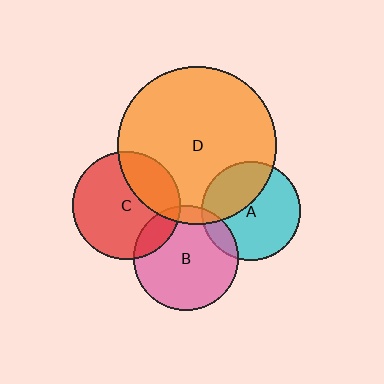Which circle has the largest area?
Circle D (orange).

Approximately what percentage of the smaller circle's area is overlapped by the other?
Approximately 30%.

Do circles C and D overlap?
Yes.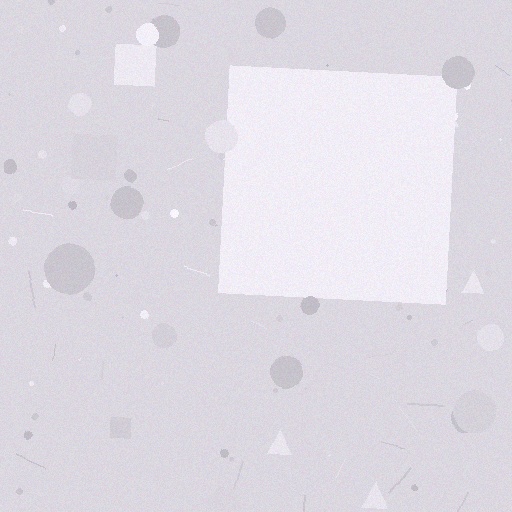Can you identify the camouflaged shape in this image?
The camouflaged shape is a square.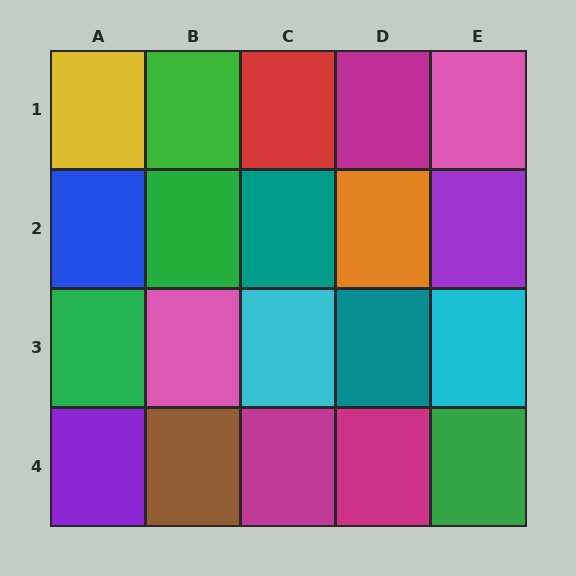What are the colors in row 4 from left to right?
Purple, brown, magenta, magenta, green.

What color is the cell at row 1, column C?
Red.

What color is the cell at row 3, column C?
Cyan.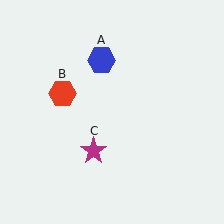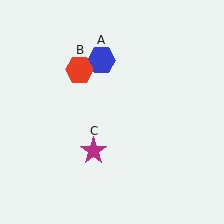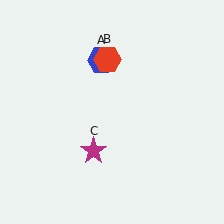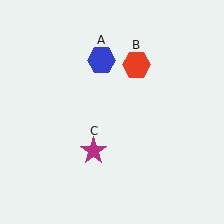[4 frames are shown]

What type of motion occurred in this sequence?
The red hexagon (object B) rotated clockwise around the center of the scene.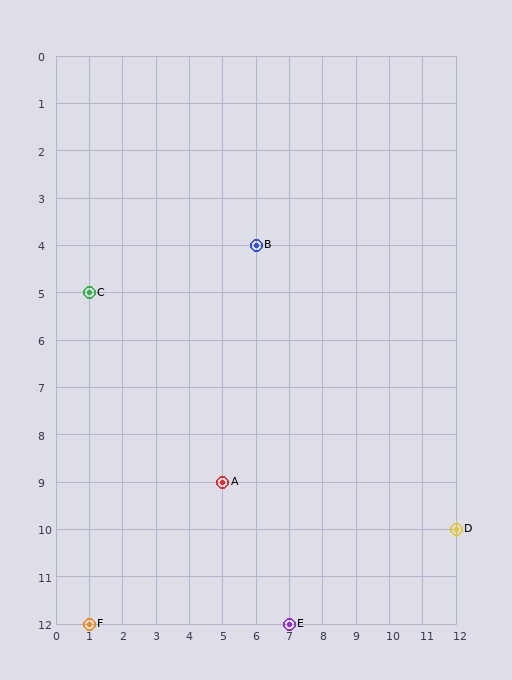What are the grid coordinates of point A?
Point A is at grid coordinates (5, 9).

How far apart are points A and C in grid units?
Points A and C are 4 columns and 4 rows apart (about 5.7 grid units diagonally).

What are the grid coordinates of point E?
Point E is at grid coordinates (7, 12).